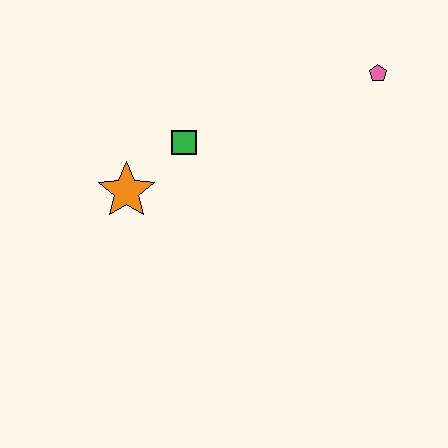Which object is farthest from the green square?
The pink pentagon is farthest from the green square.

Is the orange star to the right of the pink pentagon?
No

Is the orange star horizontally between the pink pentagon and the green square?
No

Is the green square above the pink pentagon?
No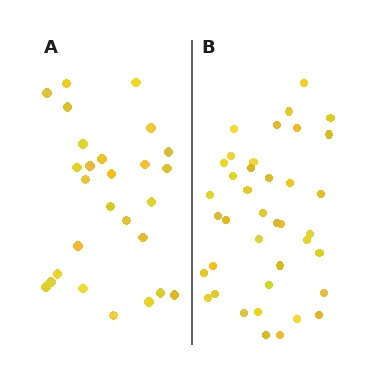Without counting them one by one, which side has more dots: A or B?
Region B (the right region) has more dots.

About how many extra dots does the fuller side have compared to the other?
Region B has roughly 12 or so more dots than region A.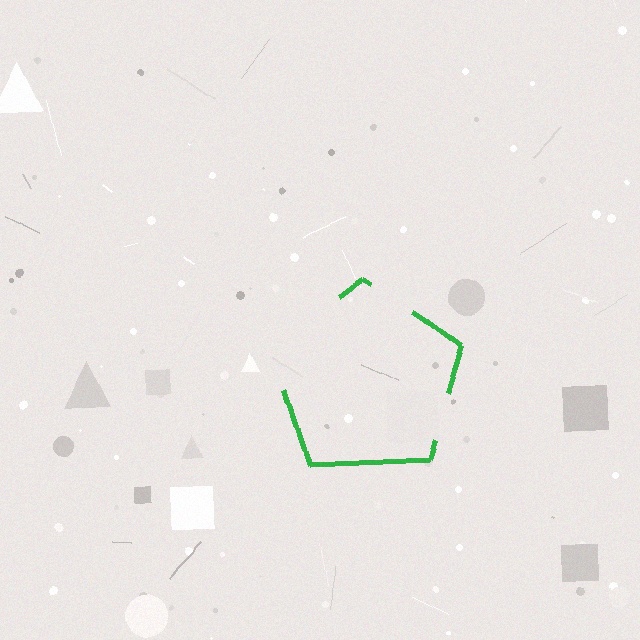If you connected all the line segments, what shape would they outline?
They would outline a pentagon.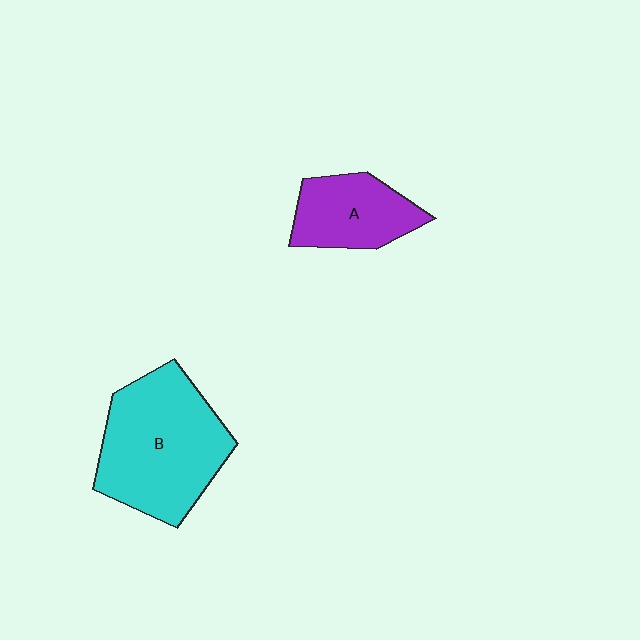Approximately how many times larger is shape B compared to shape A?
Approximately 1.9 times.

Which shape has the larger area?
Shape B (cyan).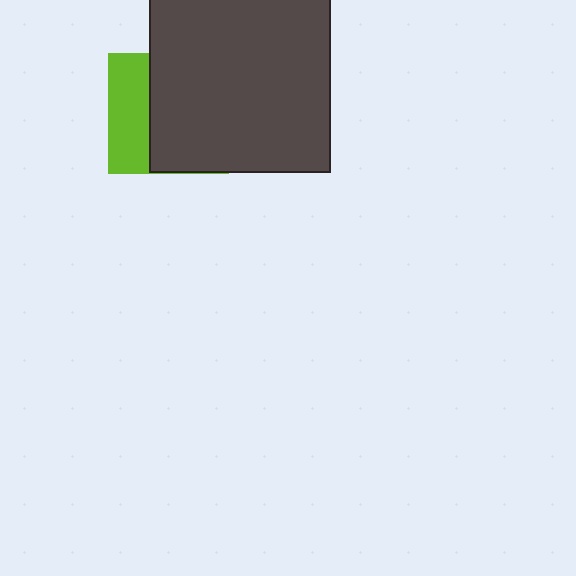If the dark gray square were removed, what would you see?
You would see the complete lime square.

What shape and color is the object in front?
The object in front is a dark gray square.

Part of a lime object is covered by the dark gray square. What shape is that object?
It is a square.